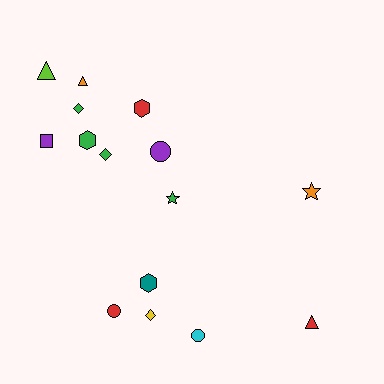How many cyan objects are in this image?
There is 1 cyan object.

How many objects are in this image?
There are 15 objects.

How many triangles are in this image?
There are 3 triangles.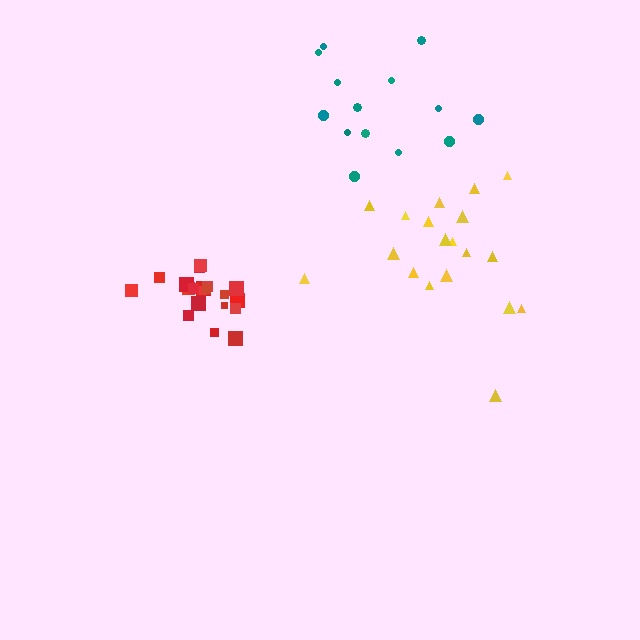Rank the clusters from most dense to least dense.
red, yellow, teal.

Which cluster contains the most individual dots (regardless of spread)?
Red (20).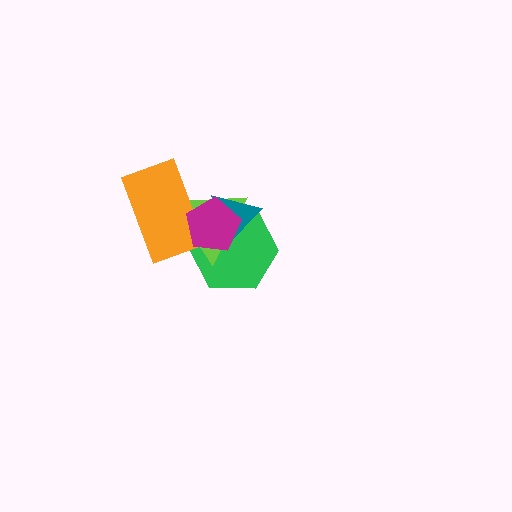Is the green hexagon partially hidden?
Yes, it is partially covered by another shape.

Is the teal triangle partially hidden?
Yes, it is partially covered by another shape.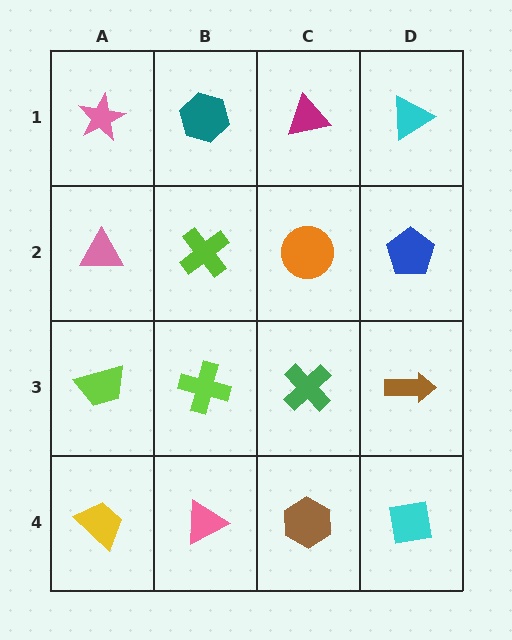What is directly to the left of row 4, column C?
A pink triangle.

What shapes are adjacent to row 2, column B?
A teal hexagon (row 1, column B), a lime cross (row 3, column B), a pink triangle (row 2, column A), an orange circle (row 2, column C).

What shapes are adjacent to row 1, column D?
A blue pentagon (row 2, column D), a magenta triangle (row 1, column C).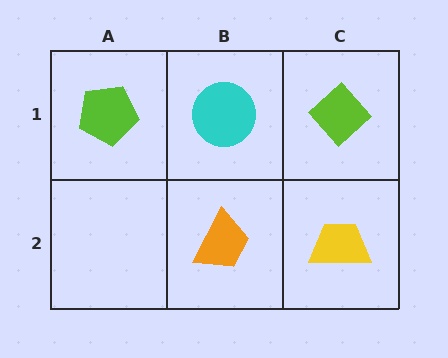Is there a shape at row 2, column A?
No, that cell is empty.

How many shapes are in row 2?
2 shapes.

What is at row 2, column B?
An orange trapezoid.